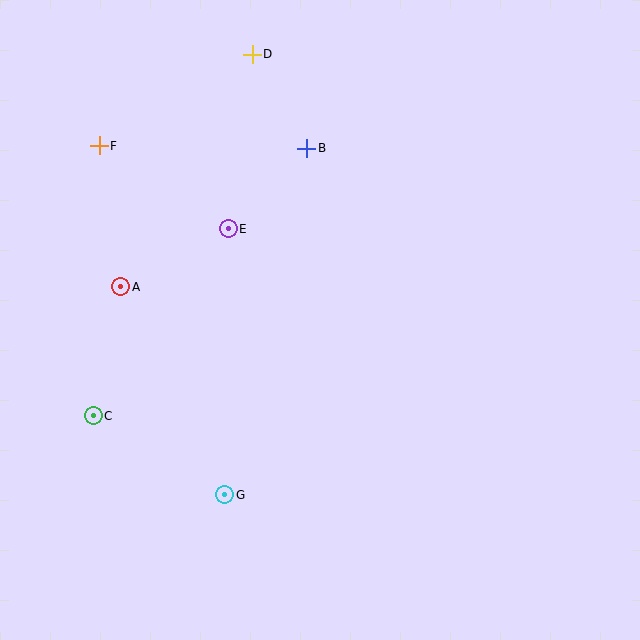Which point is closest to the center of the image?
Point E at (228, 229) is closest to the center.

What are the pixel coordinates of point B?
Point B is at (307, 148).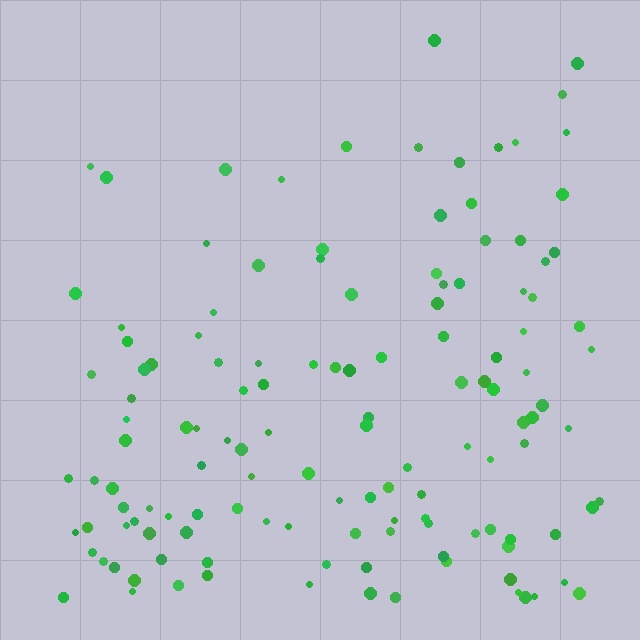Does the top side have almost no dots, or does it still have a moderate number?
Still a moderate number, just noticeably fewer than the bottom.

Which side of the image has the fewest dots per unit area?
The top.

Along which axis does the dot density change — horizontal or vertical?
Vertical.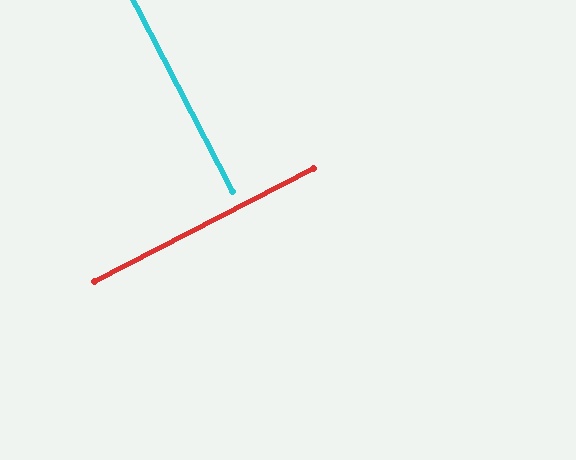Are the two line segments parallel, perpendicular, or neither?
Perpendicular — they meet at approximately 90°.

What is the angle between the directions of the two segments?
Approximately 90 degrees.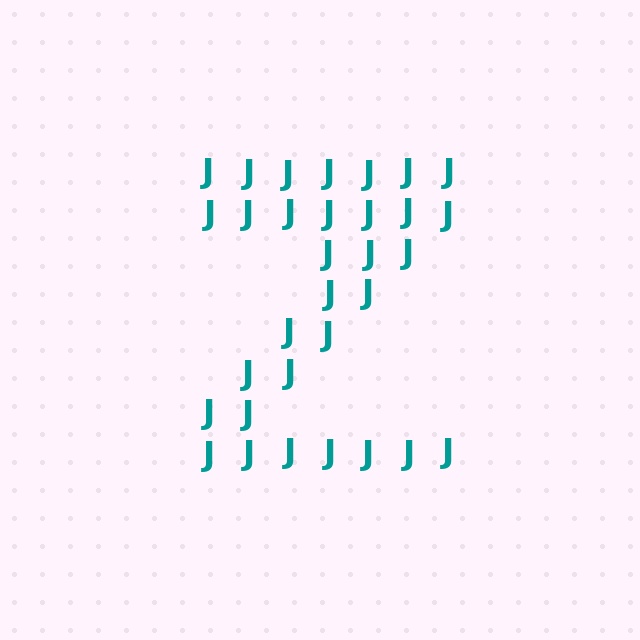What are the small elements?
The small elements are letter J's.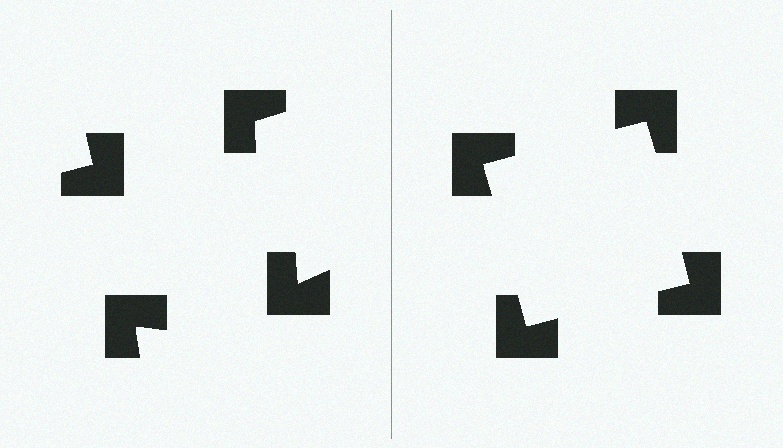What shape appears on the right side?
An illusory square.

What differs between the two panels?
The notched squares are positioned identically on both sides; only the wedge orientations differ. On the right they align to a square; on the left they are misaligned.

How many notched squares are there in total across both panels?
8 — 4 on each side.